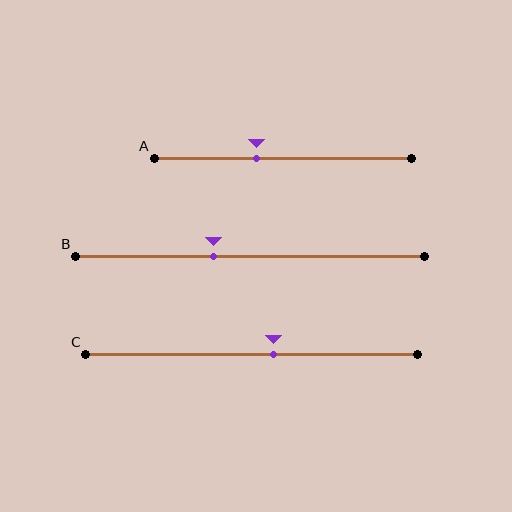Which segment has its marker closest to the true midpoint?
Segment C has its marker closest to the true midpoint.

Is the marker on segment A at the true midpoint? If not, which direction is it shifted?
No, the marker on segment A is shifted to the left by about 10% of the segment length.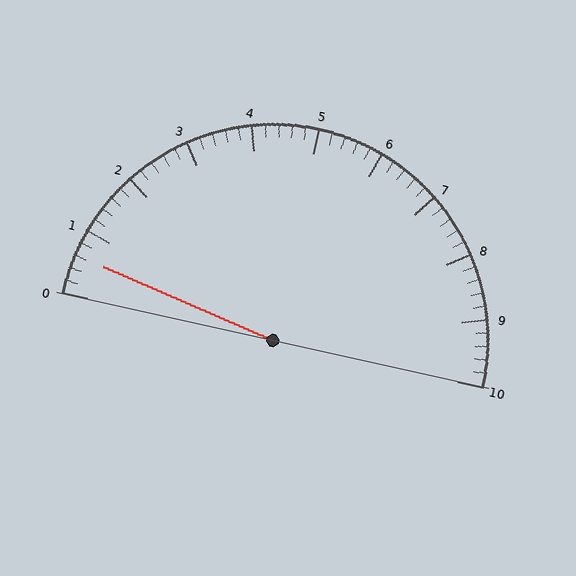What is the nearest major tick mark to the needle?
The nearest major tick mark is 1.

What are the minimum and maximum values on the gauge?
The gauge ranges from 0 to 10.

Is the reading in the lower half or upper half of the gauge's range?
The reading is in the lower half of the range (0 to 10).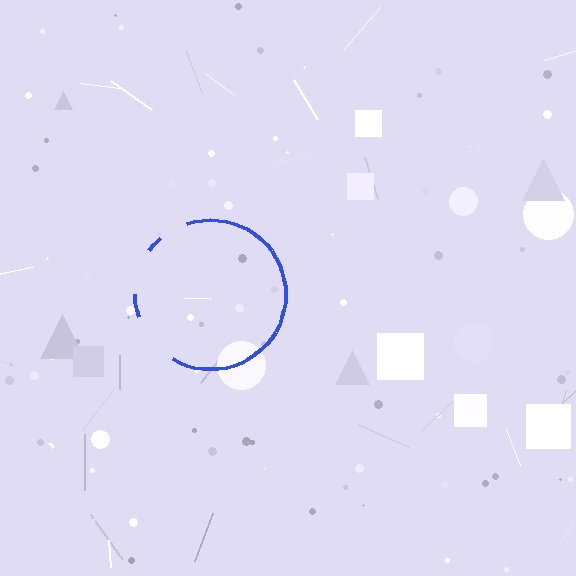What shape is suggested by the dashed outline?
The dashed outline suggests a circle.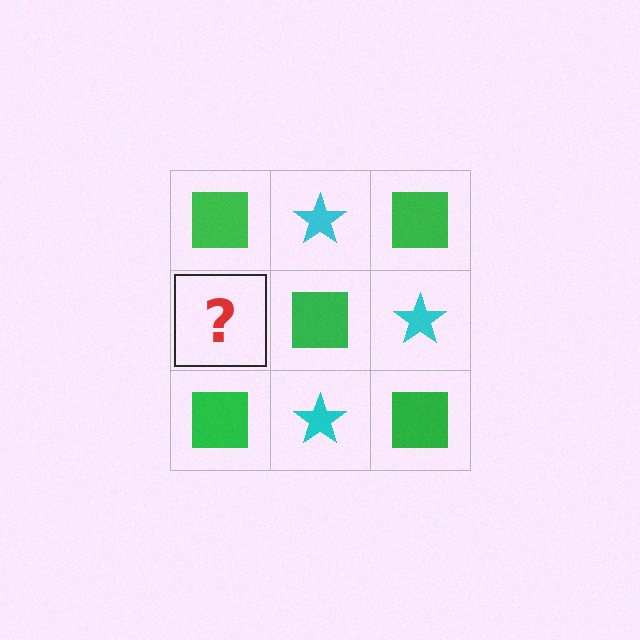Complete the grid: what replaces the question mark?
The question mark should be replaced with a cyan star.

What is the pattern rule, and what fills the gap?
The rule is that it alternates green square and cyan star in a checkerboard pattern. The gap should be filled with a cyan star.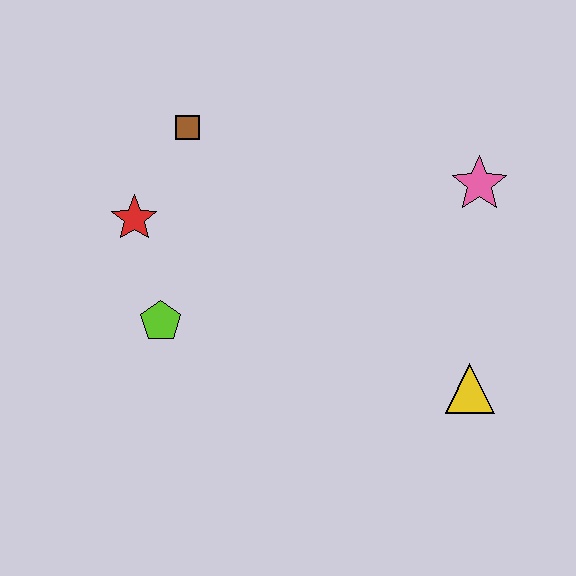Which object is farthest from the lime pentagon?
The pink star is farthest from the lime pentagon.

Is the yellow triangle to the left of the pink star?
Yes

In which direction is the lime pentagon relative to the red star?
The lime pentagon is below the red star.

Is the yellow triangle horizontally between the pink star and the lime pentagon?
Yes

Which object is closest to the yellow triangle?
The pink star is closest to the yellow triangle.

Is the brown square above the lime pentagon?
Yes